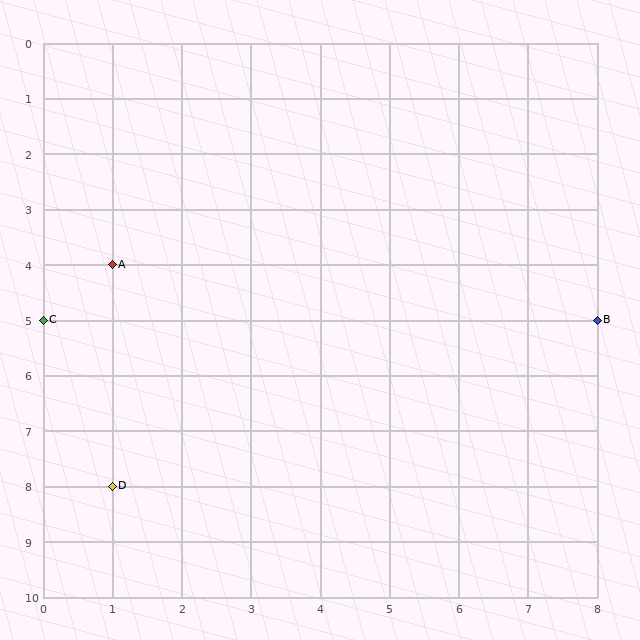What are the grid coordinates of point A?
Point A is at grid coordinates (1, 4).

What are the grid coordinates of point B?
Point B is at grid coordinates (8, 5).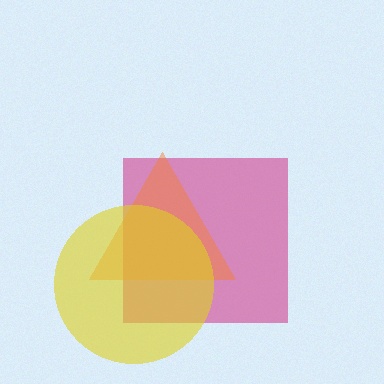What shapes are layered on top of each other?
The layered shapes are: a magenta square, an orange triangle, a yellow circle.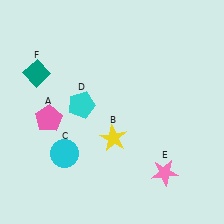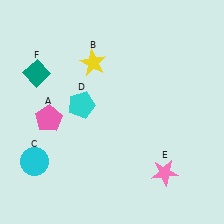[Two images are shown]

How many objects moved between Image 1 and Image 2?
2 objects moved between the two images.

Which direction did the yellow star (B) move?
The yellow star (B) moved up.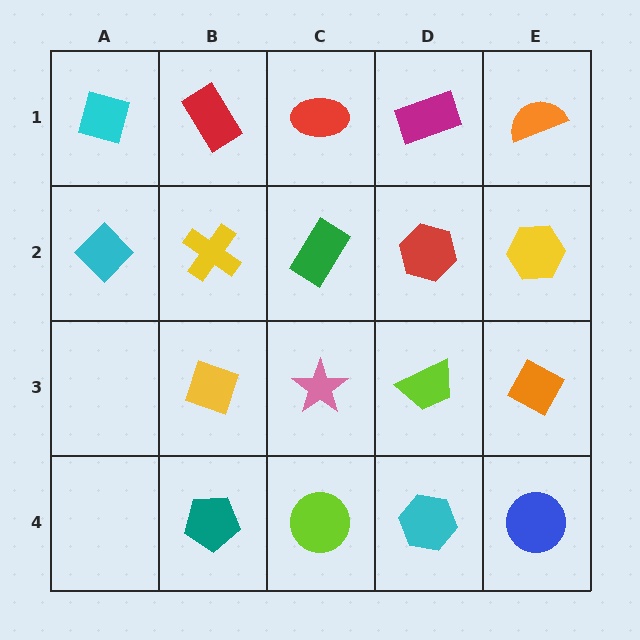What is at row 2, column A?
A cyan diamond.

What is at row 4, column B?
A teal pentagon.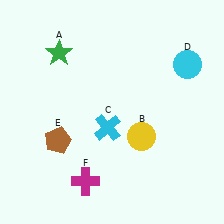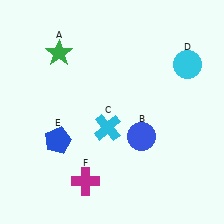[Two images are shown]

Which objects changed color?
B changed from yellow to blue. E changed from brown to blue.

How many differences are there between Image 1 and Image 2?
There are 2 differences between the two images.